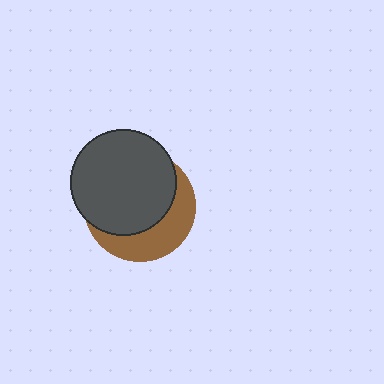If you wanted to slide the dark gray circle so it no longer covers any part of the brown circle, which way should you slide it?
Slide it toward the upper-left — that is the most direct way to separate the two shapes.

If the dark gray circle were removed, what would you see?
You would see the complete brown circle.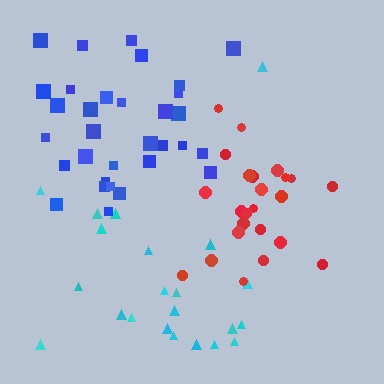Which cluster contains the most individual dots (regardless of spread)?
Blue (32).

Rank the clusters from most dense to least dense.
red, blue, cyan.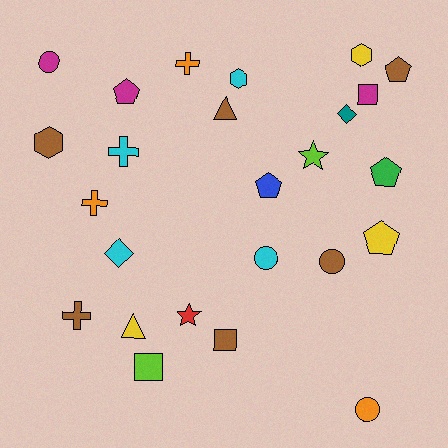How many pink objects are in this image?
There are no pink objects.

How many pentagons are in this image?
There are 5 pentagons.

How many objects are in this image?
There are 25 objects.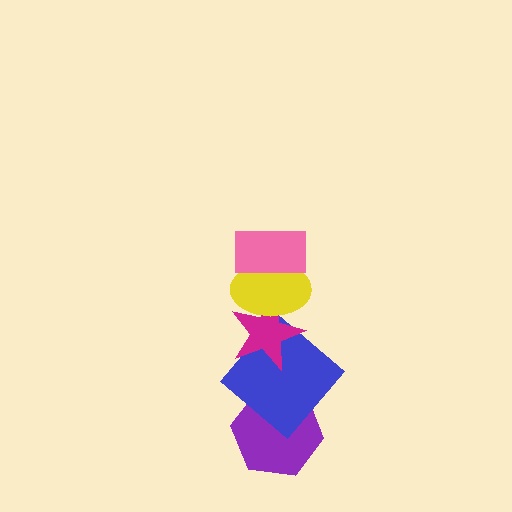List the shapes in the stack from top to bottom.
From top to bottom: the pink rectangle, the yellow ellipse, the magenta star, the blue diamond, the purple hexagon.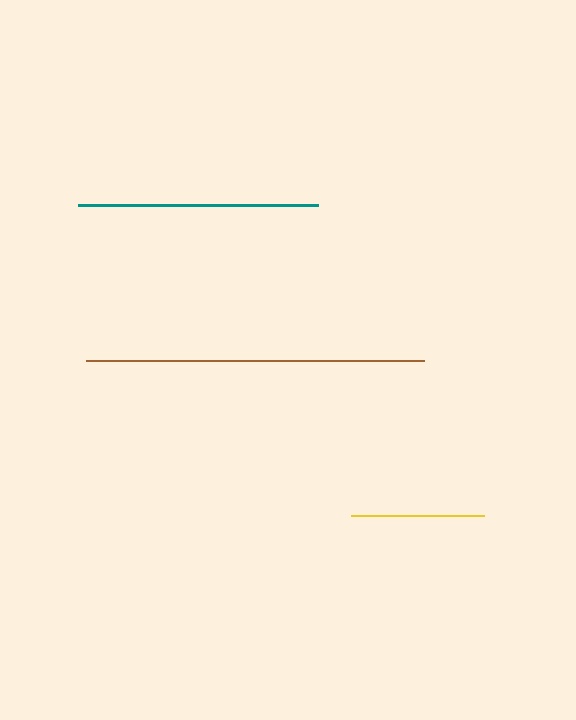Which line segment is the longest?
The brown line is the longest at approximately 337 pixels.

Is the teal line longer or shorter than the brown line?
The brown line is longer than the teal line.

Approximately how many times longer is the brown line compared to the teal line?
The brown line is approximately 1.4 times the length of the teal line.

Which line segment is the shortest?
The yellow line is the shortest at approximately 134 pixels.